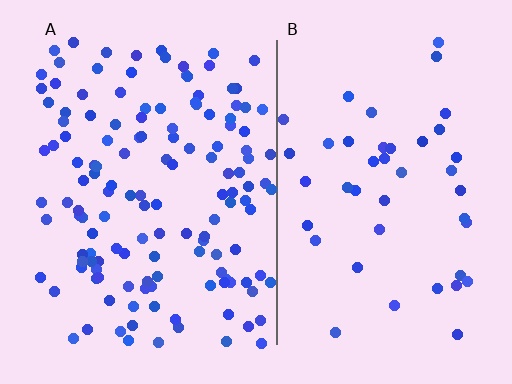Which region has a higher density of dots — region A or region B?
A (the left).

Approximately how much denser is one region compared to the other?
Approximately 3.2× — region A over region B.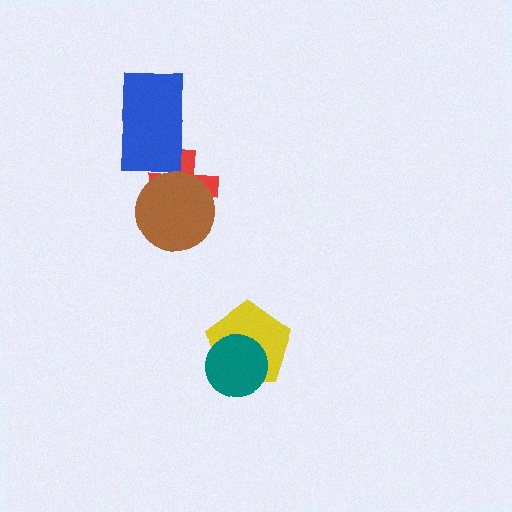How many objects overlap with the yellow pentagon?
1 object overlaps with the yellow pentagon.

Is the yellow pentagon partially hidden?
Yes, it is partially covered by another shape.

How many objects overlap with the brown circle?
1 object overlaps with the brown circle.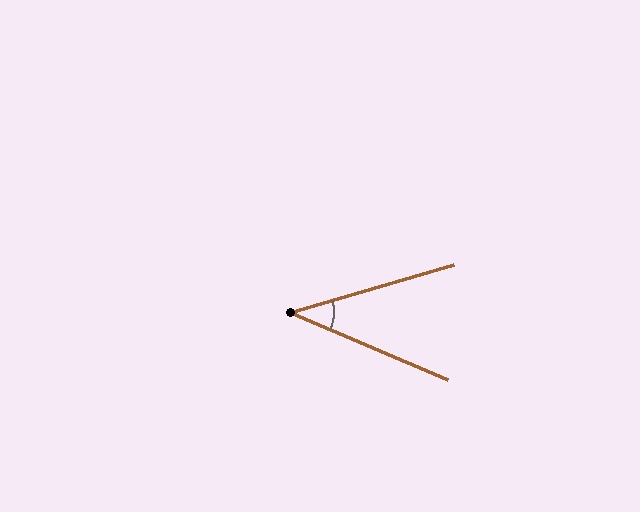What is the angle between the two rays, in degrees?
Approximately 39 degrees.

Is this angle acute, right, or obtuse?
It is acute.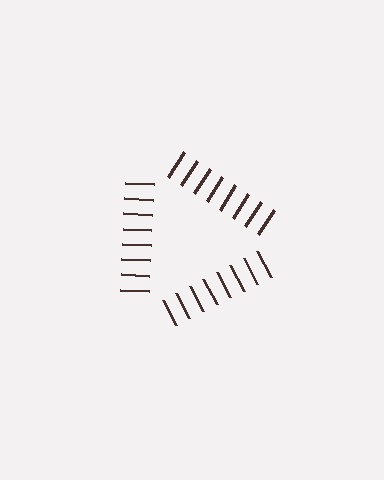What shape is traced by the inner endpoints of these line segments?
An illusory triangle — the line segments terminate on its edges but no continuous stroke is drawn.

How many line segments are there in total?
24 — 8 along each of the 3 edges.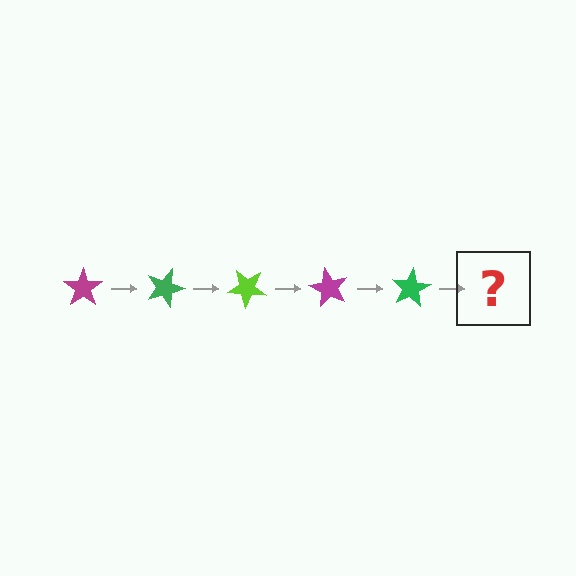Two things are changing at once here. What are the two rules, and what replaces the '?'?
The two rules are that it rotates 20 degrees each step and the color cycles through magenta, green, and lime. The '?' should be a lime star, rotated 100 degrees from the start.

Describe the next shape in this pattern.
It should be a lime star, rotated 100 degrees from the start.